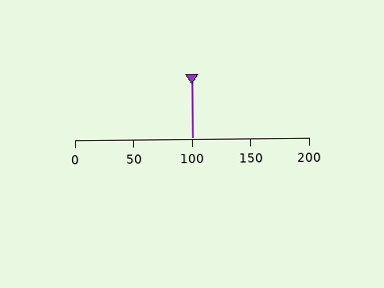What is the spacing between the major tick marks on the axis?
The major ticks are spaced 50 apart.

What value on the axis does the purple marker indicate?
The marker indicates approximately 100.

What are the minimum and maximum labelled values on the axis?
The axis runs from 0 to 200.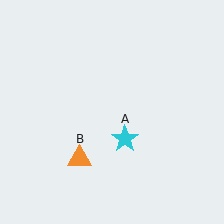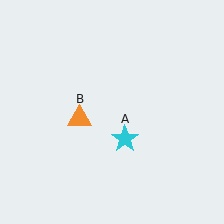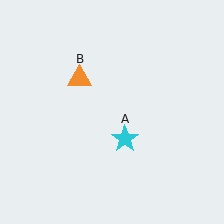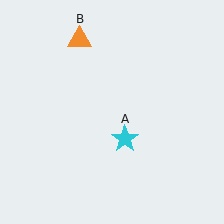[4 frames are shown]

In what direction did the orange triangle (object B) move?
The orange triangle (object B) moved up.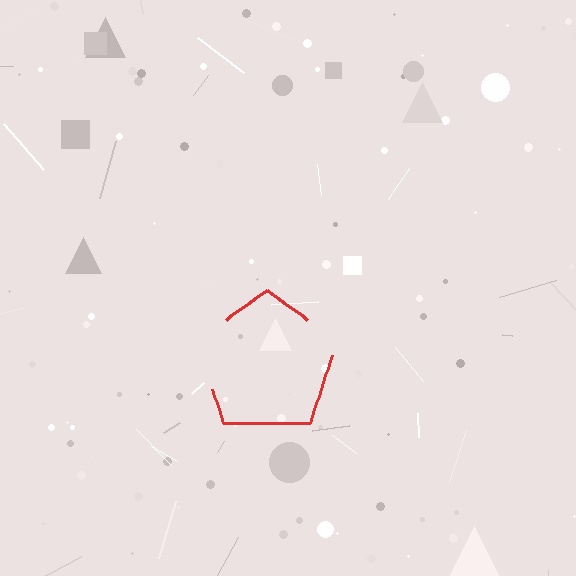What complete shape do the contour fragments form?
The contour fragments form a pentagon.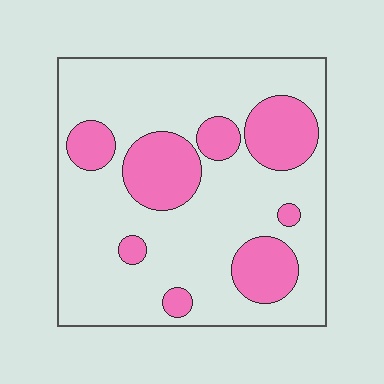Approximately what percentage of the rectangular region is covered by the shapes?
Approximately 25%.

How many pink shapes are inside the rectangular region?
8.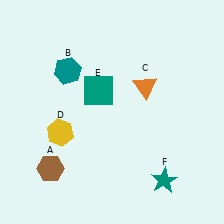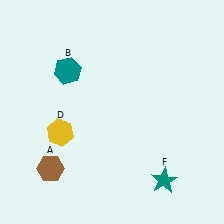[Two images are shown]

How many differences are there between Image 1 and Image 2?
There are 2 differences between the two images.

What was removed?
The orange triangle (C), the teal square (E) were removed in Image 2.